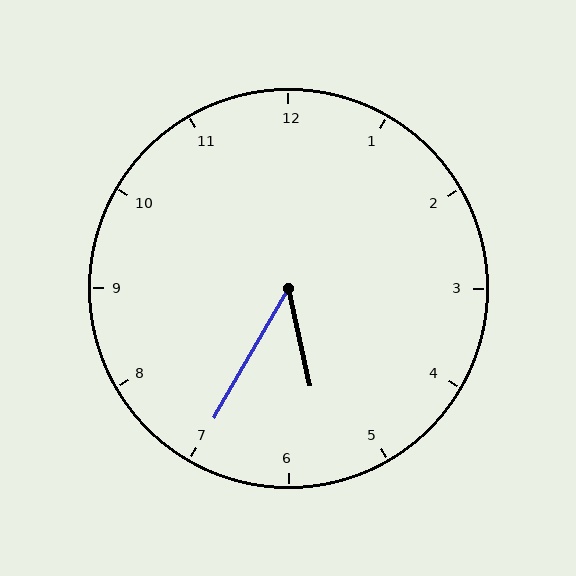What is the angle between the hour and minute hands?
Approximately 42 degrees.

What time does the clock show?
5:35.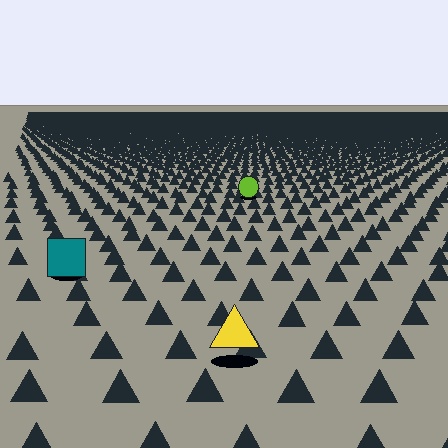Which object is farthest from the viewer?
The lime circle is farthest from the viewer. It appears smaller and the ground texture around it is denser.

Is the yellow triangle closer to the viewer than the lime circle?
Yes. The yellow triangle is closer — you can tell from the texture gradient: the ground texture is coarser near it.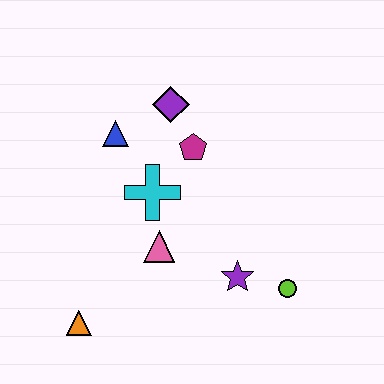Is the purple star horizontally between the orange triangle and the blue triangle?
No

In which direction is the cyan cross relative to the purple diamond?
The cyan cross is below the purple diamond.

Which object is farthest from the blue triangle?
The lime circle is farthest from the blue triangle.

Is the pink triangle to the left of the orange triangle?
No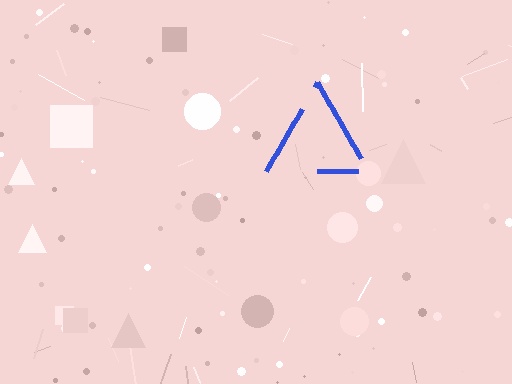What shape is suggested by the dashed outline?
The dashed outline suggests a triangle.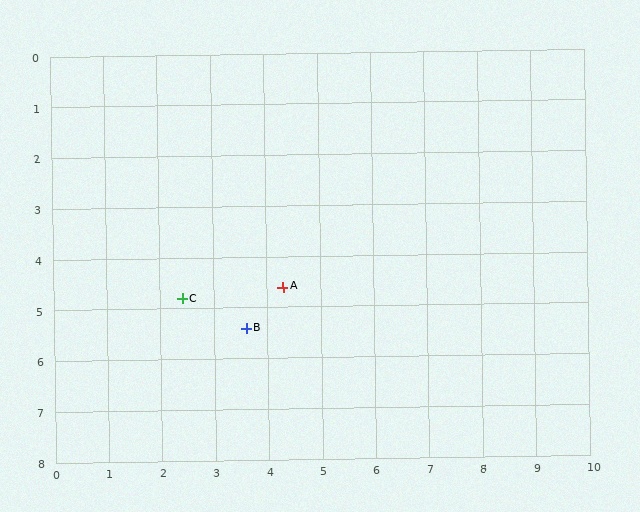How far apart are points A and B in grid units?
Points A and B are about 1.1 grid units apart.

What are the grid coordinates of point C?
Point C is at approximately (2.4, 4.8).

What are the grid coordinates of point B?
Point B is at approximately (3.6, 5.4).